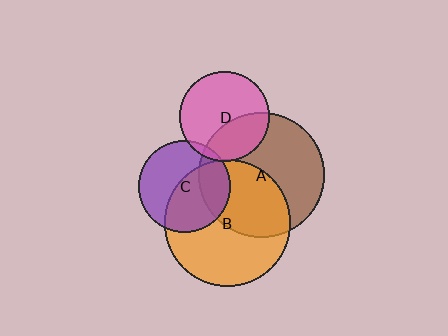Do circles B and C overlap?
Yes.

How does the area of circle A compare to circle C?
Approximately 1.9 times.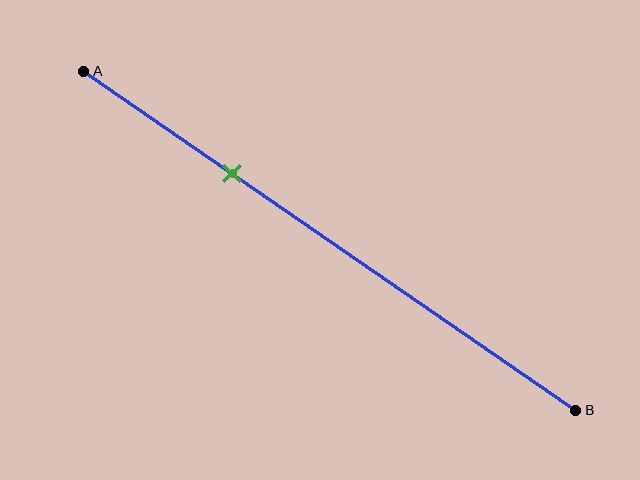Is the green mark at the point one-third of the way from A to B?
No, the mark is at about 30% from A, not at the 33% one-third point.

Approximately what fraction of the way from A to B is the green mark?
The green mark is approximately 30% of the way from A to B.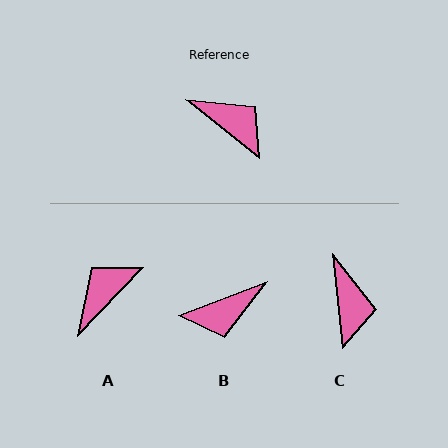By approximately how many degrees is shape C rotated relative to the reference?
Approximately 46 degrees clockwise.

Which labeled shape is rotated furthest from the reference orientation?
B, about 121 degrees away.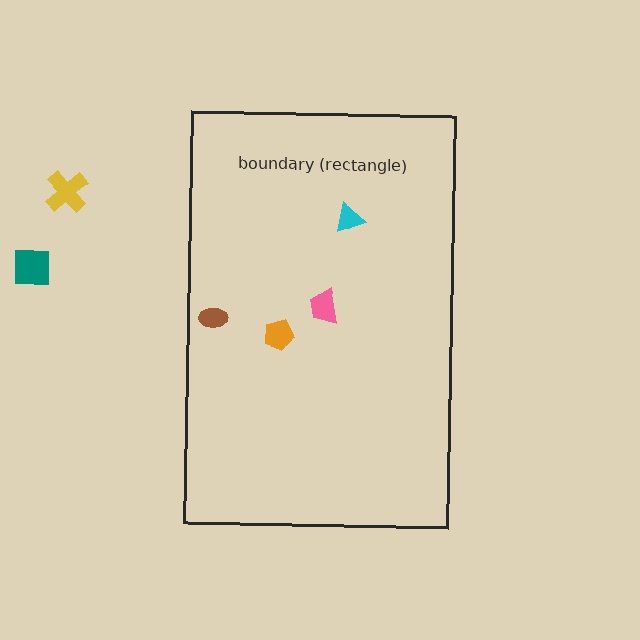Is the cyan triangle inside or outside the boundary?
Inside.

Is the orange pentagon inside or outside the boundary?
Inside.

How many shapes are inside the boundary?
4 inside, 2 outside.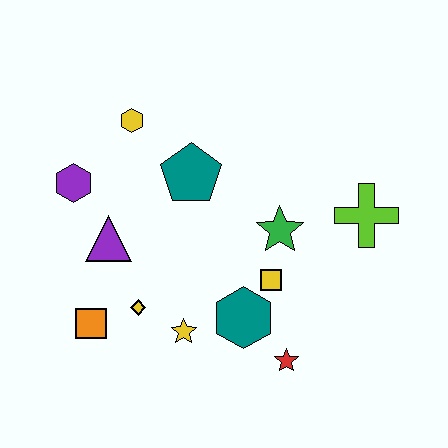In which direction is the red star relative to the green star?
The red star is below the green star.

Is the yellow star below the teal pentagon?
Yes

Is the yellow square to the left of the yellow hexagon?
No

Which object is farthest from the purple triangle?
The lime cross is farthest from the purple triangle.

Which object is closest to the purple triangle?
The purple hexagon is closest to the purple triangle.